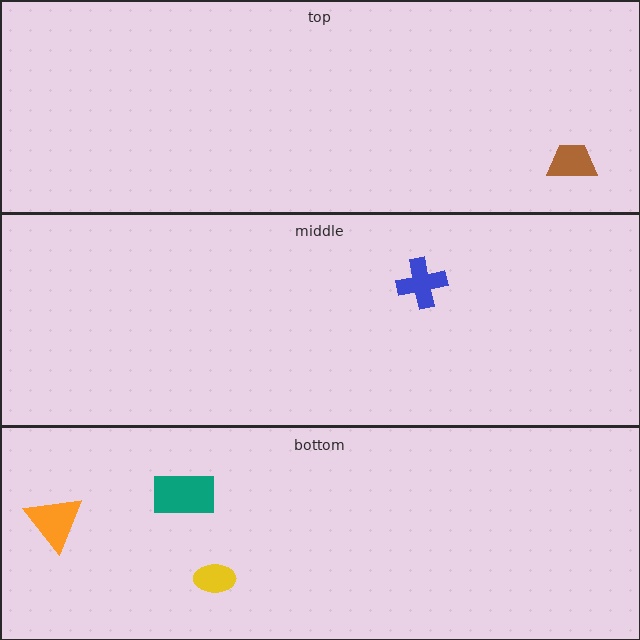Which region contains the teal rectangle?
The bottom region.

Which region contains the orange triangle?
The bottom region.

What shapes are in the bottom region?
The orange triangle, the teal rectangle, the yellow ellipse.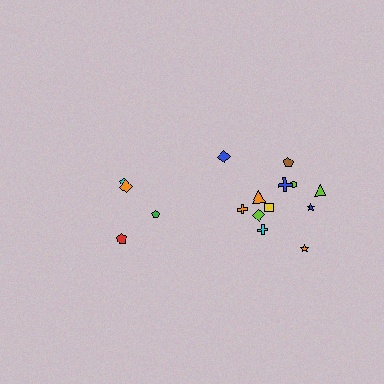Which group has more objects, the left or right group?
The right group.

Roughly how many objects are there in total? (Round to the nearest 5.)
Roughly 15 objects in total.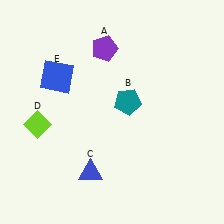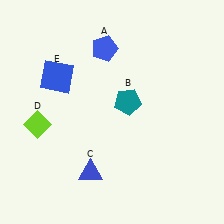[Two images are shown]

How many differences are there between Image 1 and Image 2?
There is 1 difference between the two images.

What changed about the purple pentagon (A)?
In Image 1, A is purple. In Image 2, it changed to blue.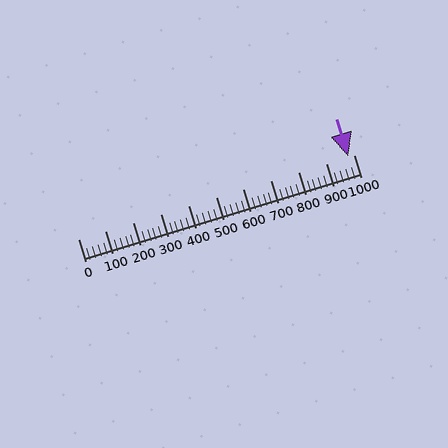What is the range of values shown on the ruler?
The ruler shows values from 0 to 1000.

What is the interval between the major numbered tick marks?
The major tick marks are spaced 100 units apart.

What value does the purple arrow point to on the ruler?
The purple arrow points to approximately 980.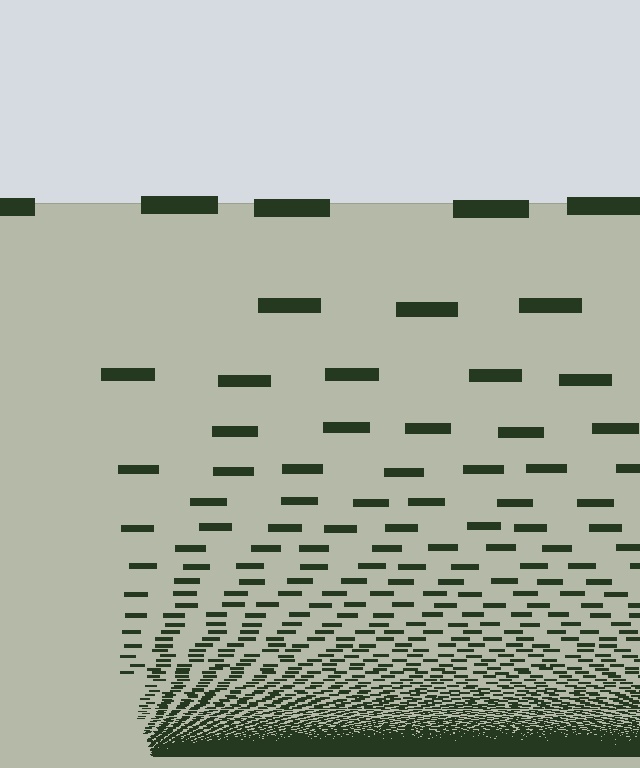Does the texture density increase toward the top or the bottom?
Density increases toward the bottom.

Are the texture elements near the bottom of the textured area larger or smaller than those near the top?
Smaller. The gradient is inverted — elements near the bottom are smaller and denser.